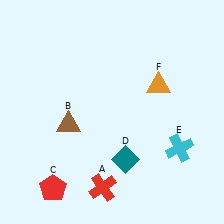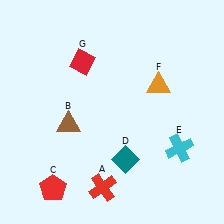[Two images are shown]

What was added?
A red diamond (G) was added in Image 2.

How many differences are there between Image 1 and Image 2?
There is 1 difference between the two images.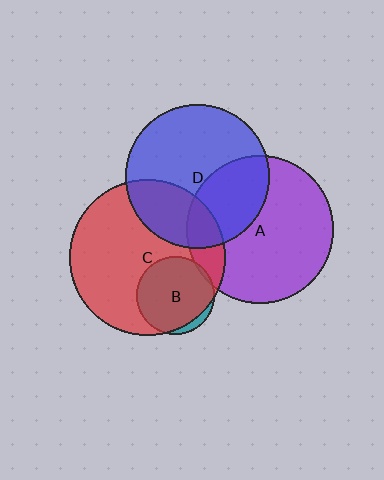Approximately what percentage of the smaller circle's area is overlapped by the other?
Approximately 15%.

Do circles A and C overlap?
Yes.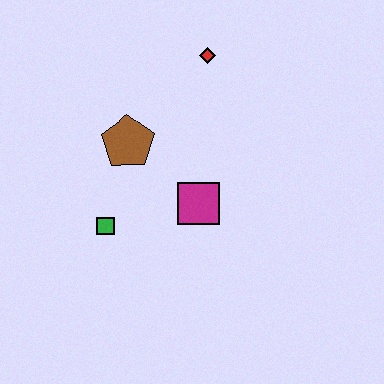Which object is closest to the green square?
The brown pentagon is closest to the green square.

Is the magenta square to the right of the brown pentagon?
Yes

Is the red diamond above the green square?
Yes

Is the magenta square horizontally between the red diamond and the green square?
Yes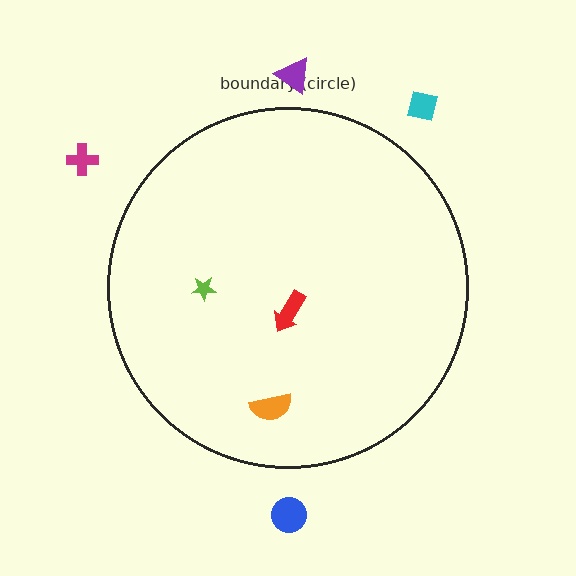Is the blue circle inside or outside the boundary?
Outside.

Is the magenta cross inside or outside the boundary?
Outside.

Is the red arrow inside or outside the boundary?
Inside.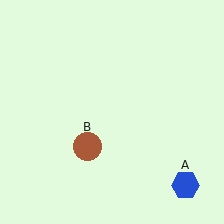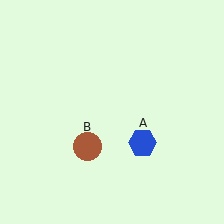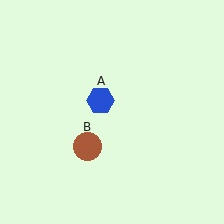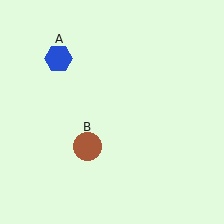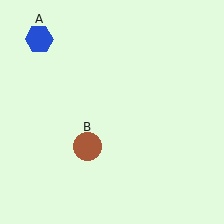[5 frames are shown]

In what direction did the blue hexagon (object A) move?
The blue hexagon (object A) moved up and to the left.